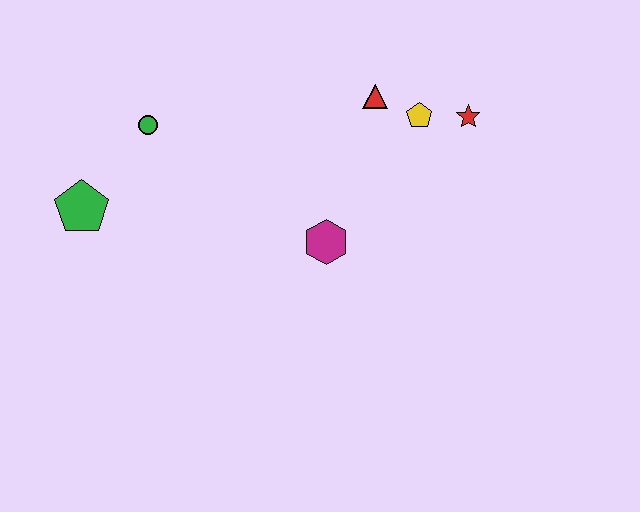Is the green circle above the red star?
No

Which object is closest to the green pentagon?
The green circle is closest to the green pentagon.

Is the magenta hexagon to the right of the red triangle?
No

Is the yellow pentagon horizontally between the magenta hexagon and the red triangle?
No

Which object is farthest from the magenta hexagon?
The green pentagon is farthest from the magenta hexagon.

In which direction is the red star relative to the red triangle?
The red star is to the right of the red triangle.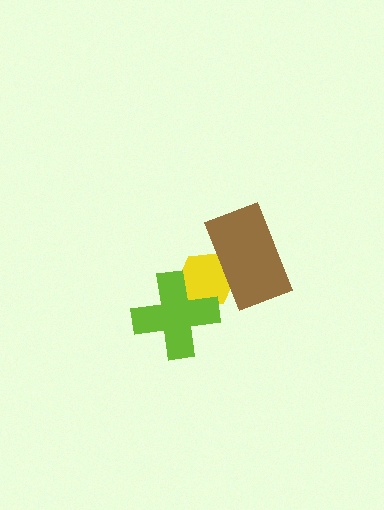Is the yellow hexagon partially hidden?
Yes, it is partially covered by another shape.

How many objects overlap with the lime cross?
1 object overlaps with the lime cross.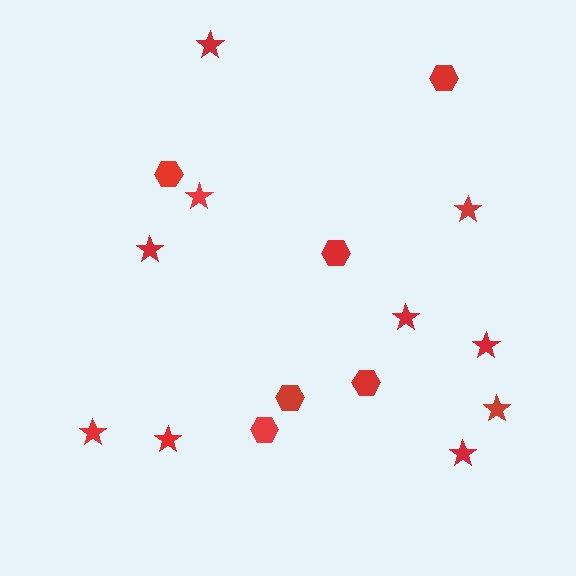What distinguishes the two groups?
There are 2 groups: one group of hexagons (6) and one group of stars (10).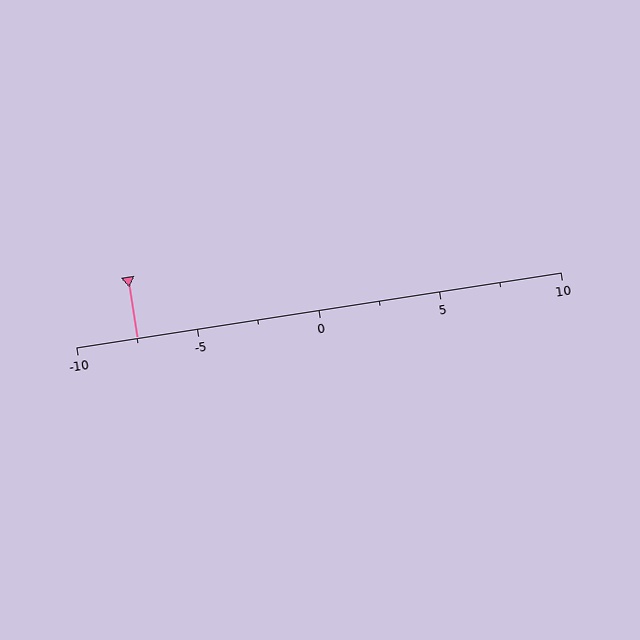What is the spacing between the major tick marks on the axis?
The major ticks are spaced 5 apart.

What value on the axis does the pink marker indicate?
The marker indicates approximately -7.5.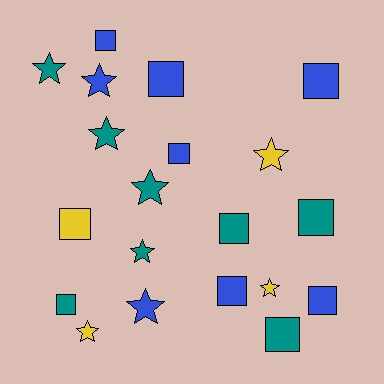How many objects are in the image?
There are 20 objects.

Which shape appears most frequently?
Square, with 11 objects.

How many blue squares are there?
There are 6 blue squares.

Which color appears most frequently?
Blue, with 8 objects.